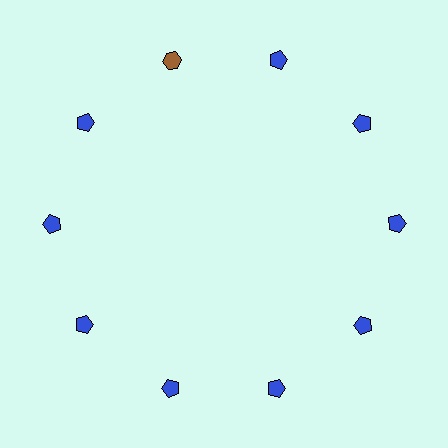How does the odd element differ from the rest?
It differs in both color (brown instead of blue) and shape (hexagon instead of pentagon).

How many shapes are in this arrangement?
There are 10 shapes arranged in a ring pattern.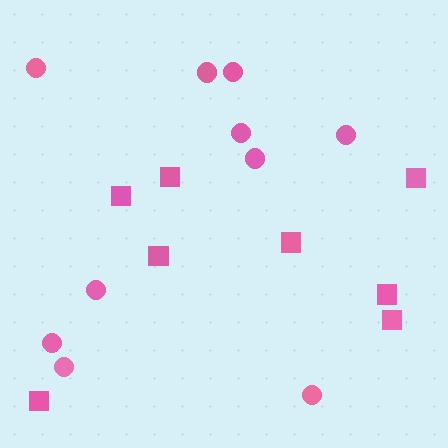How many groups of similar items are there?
There are 2 groups: one group of circles (10) and one group of squares (8).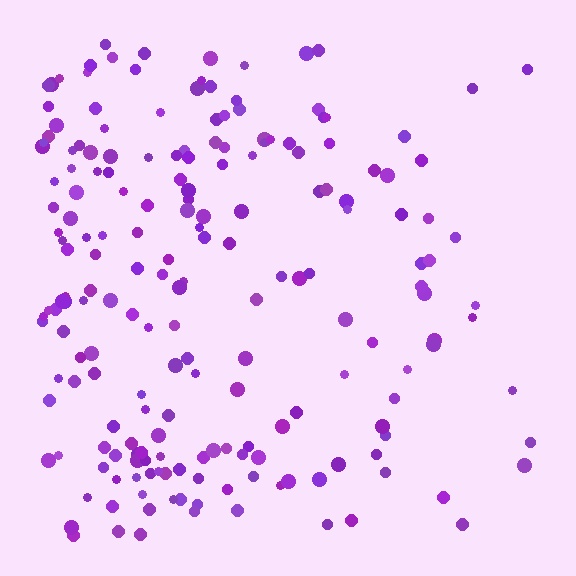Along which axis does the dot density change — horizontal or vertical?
Horizontal.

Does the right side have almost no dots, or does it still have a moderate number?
Still a moderate number, just noticeably fewer than the left.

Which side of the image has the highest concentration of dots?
The left.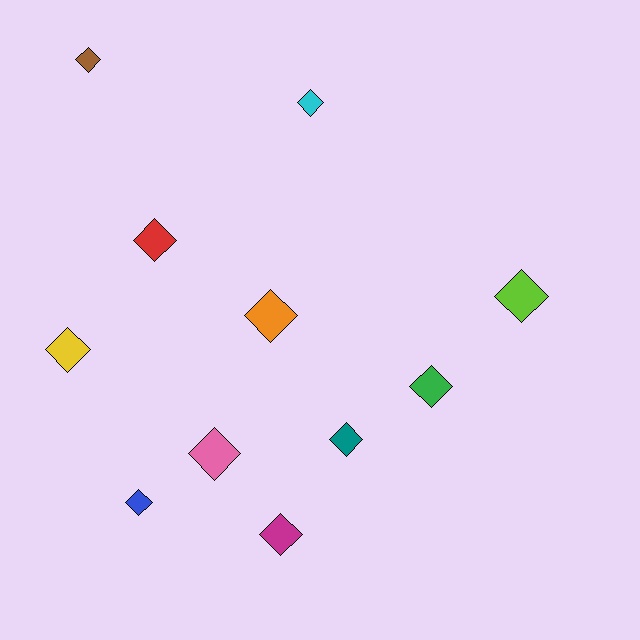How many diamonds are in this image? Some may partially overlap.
There are 11 diamonds.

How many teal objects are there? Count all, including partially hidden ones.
There is 1 teal object.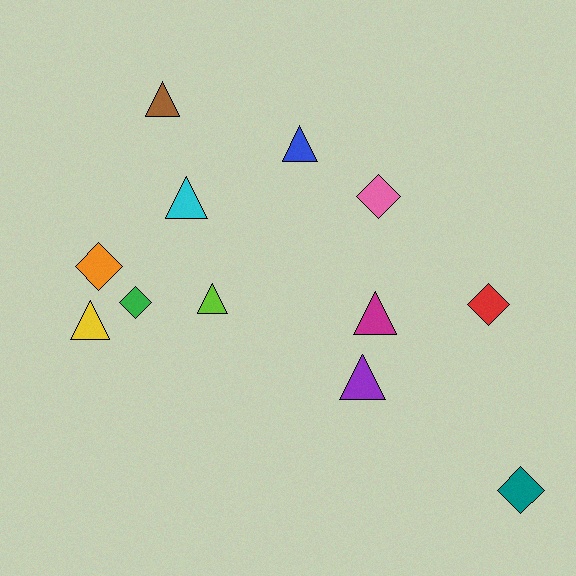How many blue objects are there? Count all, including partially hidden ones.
There is 1 blue object.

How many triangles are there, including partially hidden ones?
There are 7 triangles.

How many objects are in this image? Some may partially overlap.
There are 12 objects.